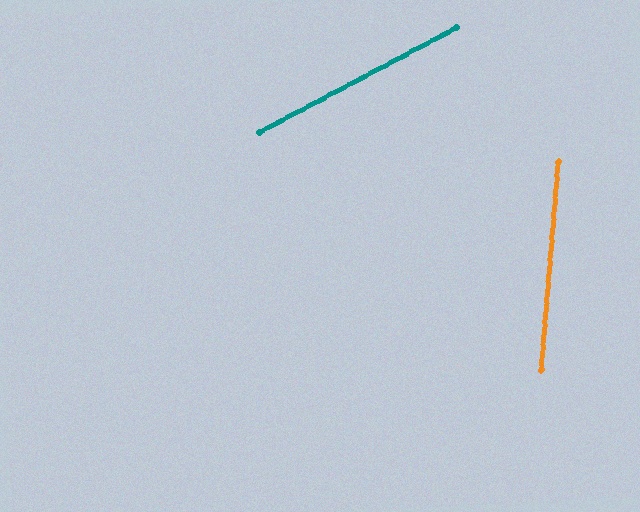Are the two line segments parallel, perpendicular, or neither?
Neither parallel nor perpendicular — they differ by about 57°.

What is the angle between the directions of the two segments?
Approximately 57 degrees.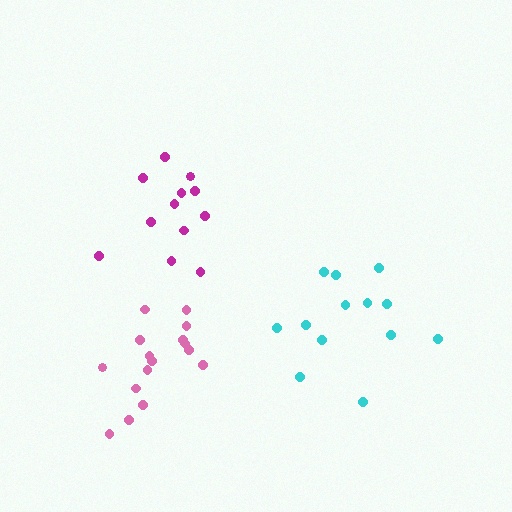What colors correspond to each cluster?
The clusters are colored: magenta, cyan, pink.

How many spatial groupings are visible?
There are 3 spatial groupings.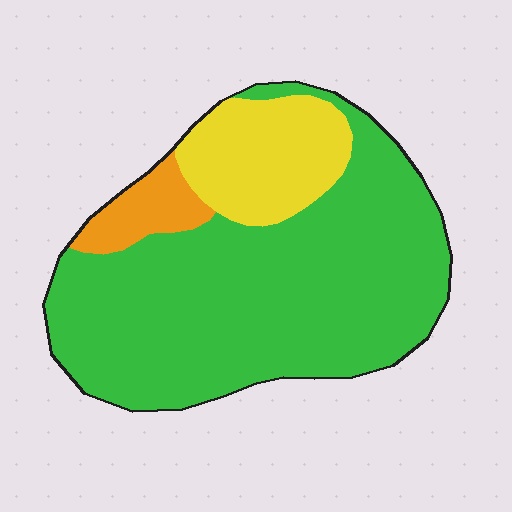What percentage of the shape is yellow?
Yellow covers 18% of the shape.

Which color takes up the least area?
Orange, at roughly 5%.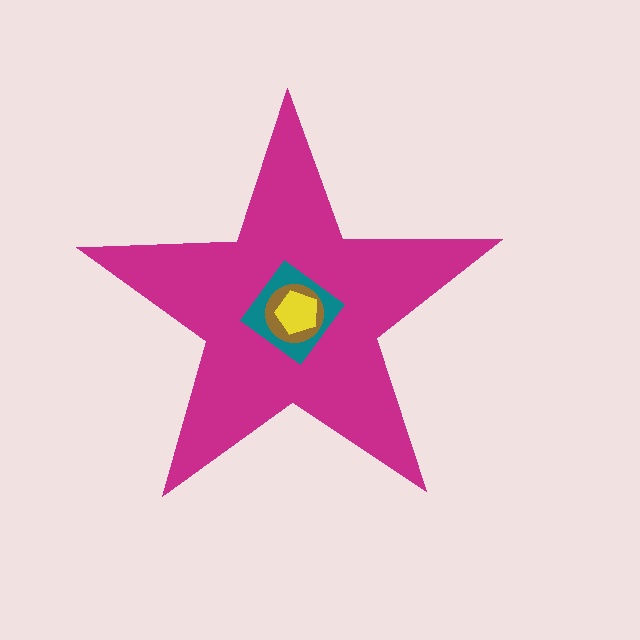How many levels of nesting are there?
4.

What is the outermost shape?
The magenta star.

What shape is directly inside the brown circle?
The yellow pentagon.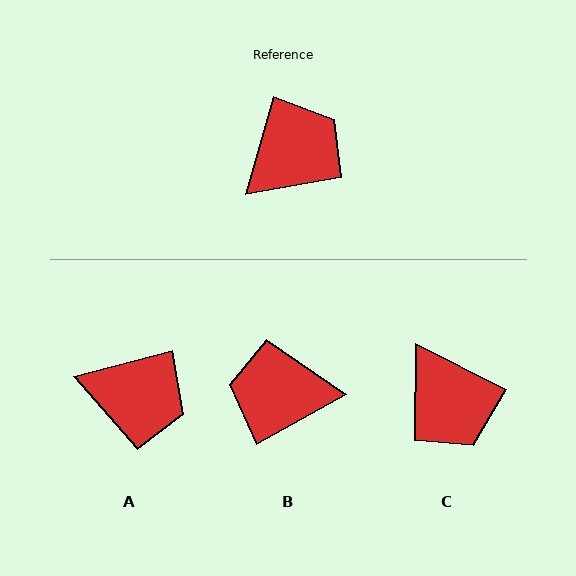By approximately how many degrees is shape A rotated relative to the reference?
Approximately 59 degrees clockwise.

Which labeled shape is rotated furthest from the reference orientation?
B, about 135 degrees away.